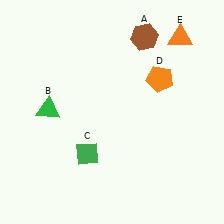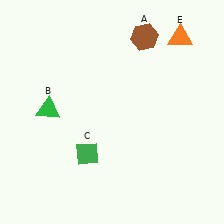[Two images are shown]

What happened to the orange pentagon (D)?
The orange pentagon (D) was removed in Image 2. It was in the top-right area of Image 1.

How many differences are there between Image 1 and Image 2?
There is 1 difference between the two images.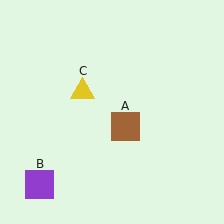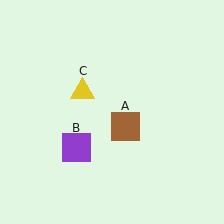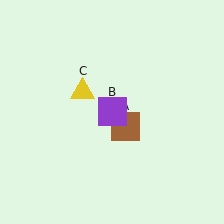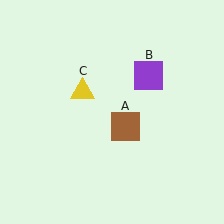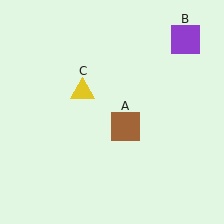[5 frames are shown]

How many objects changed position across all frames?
1 object changed position: purple square (object B).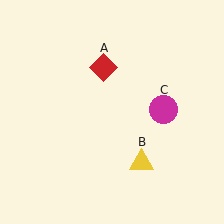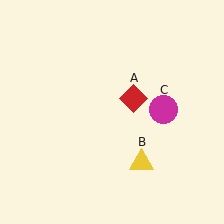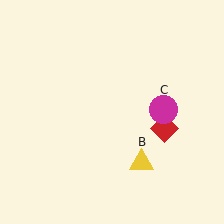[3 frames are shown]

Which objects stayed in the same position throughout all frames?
Yellow triangle (object B) and magenta circle (object C) remained stationary.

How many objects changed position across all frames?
1 object changed position: red diamond (object A).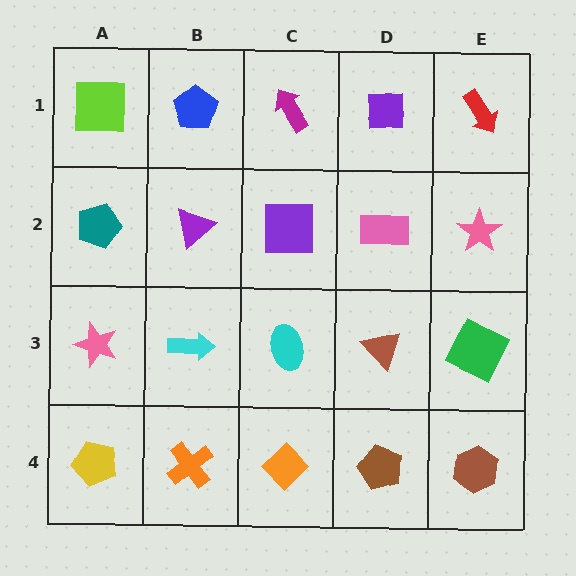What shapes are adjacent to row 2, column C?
A magenta arrow (row 1, column C), a cyan ellipse (row 3, column C), a purple triangle (row 2, column B), a pink rectangle (row 2, column D).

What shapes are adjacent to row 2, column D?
A purple square (row 1, column D), a brown triangle (row 3, column D), a purple square (row 2, column C), a pink star (row 2, column E).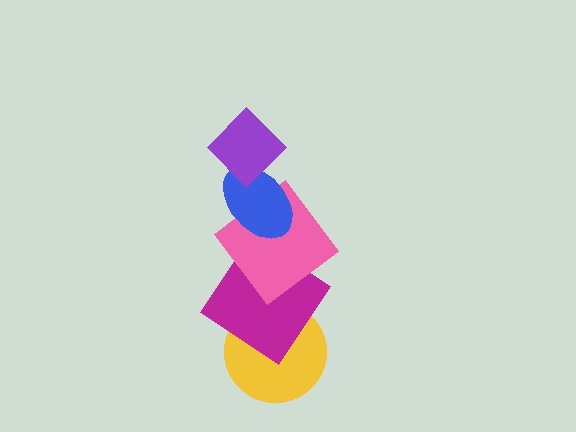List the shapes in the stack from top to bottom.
From top to bottom: the purple diamond, the blue ellipse, the pink diamond, the magenta diamond, the yellow circle.